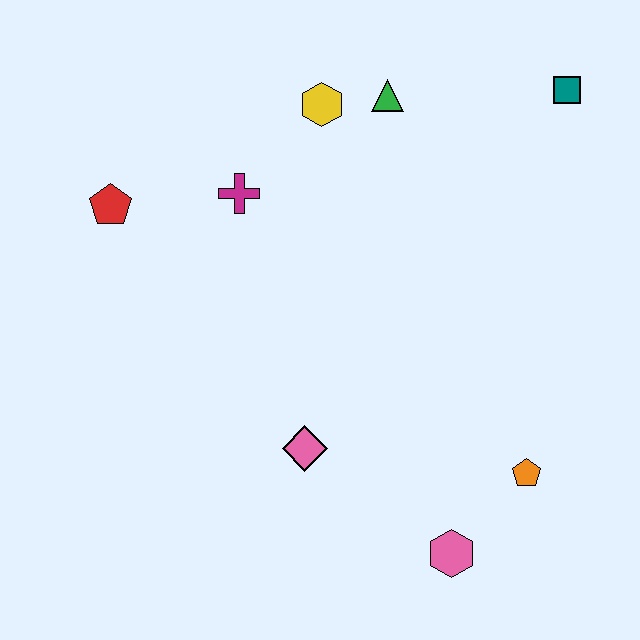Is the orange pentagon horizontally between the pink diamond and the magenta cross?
No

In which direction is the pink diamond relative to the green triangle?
The pink diamond is below the green triangle.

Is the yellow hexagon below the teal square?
Yes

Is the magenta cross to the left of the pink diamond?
Yes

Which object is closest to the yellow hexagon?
The green triangle is closest to the yellow hexagon.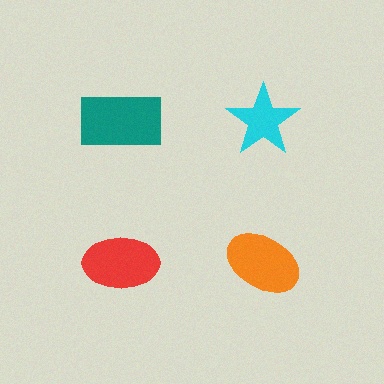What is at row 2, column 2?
An orange ellipse.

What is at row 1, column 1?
A teal rectangle.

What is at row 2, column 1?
A red ellipse.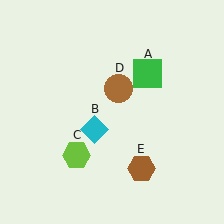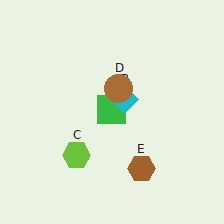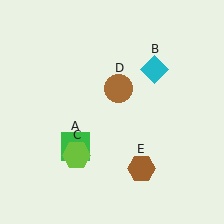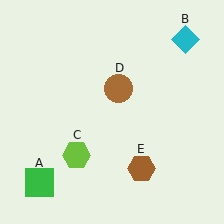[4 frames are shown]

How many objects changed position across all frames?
2 objects changed position: green square (object A), cyan diamond (object B).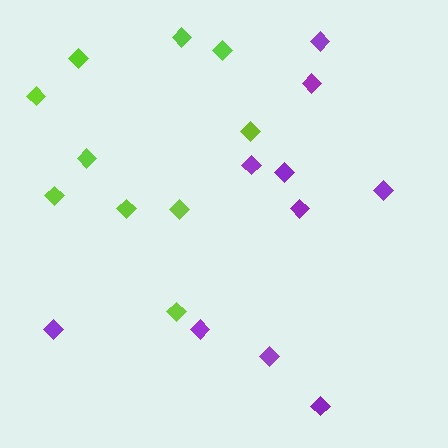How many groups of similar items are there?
There are 2 groups: one group of purple diamonds (10) and one group of lime diamonds (10).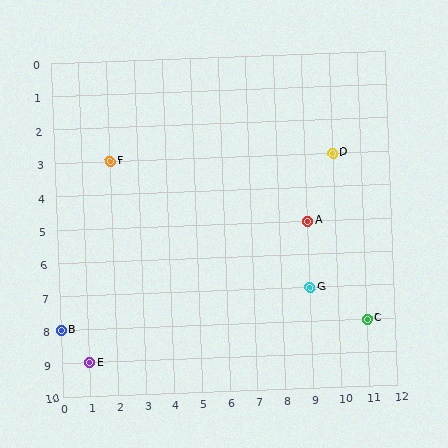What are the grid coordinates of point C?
Point C is at grid coordinates (11, 8).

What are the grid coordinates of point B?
Point B is at grid coordinates (0, 8).